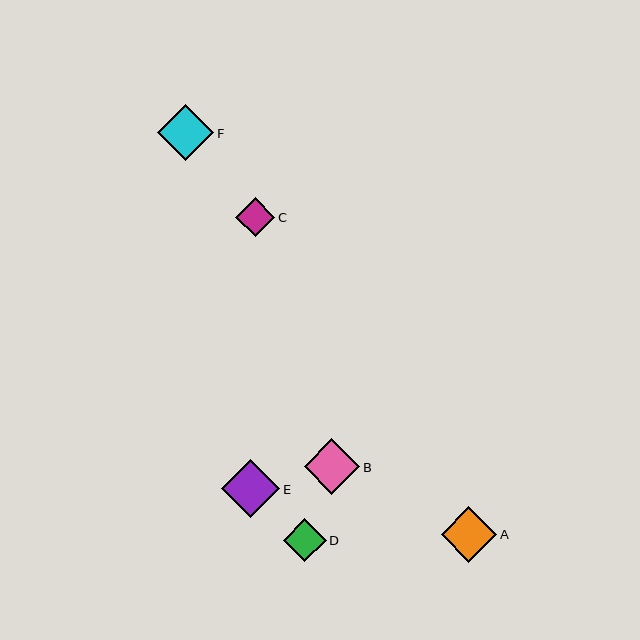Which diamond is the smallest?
Diamond C is the smallest with a size of approximately 39 pixels.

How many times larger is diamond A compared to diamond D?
Diamond A is approximately 1.3 times the size of diamond D.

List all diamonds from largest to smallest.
From largest to smallest: E, F, A, B, D, C.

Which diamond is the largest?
Diamond E is the largest with a size of approximately 58 pixels.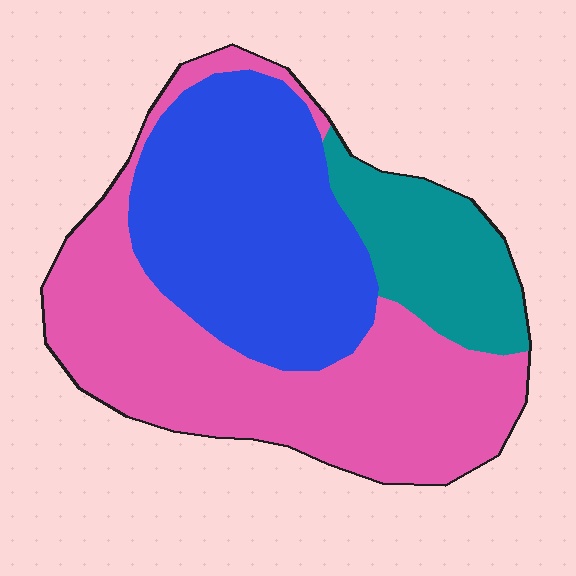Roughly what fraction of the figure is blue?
Blue covers 37% of the figure.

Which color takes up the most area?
Pink, at roughly 45%.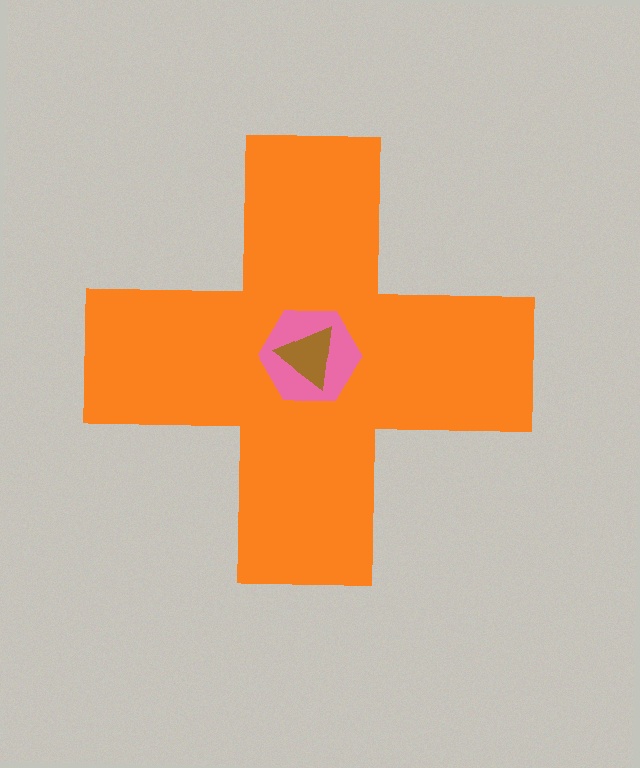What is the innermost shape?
The brown triangle.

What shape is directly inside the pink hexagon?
The brown triangle.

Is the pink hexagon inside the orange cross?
Yes.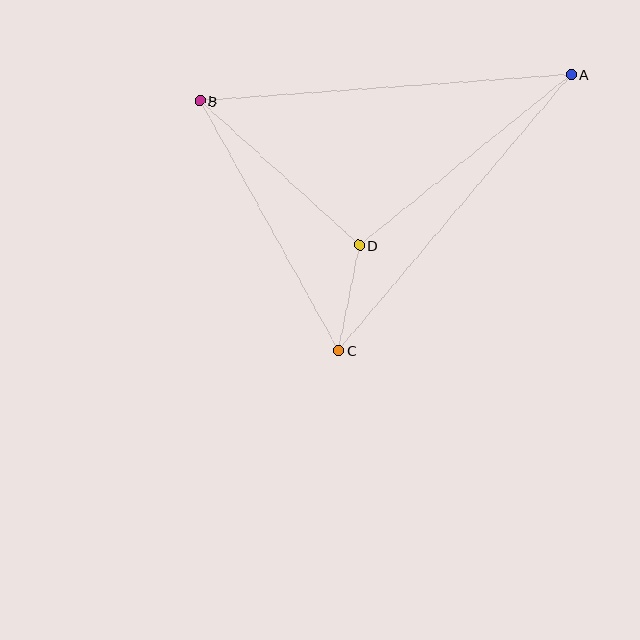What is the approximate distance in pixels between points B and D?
The distance between B and D is approximately 215 pixels.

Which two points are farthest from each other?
Points A and B are farthest from each other.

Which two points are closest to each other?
Points C and D are closest to each other.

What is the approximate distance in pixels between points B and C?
The distance between B and C is approximately 286 pixels.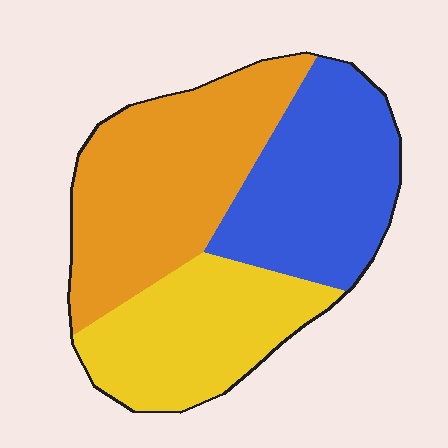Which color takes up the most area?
Orange, at roughly 40%.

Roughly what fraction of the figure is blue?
Blue takes up about one third (1/3) of the figure.